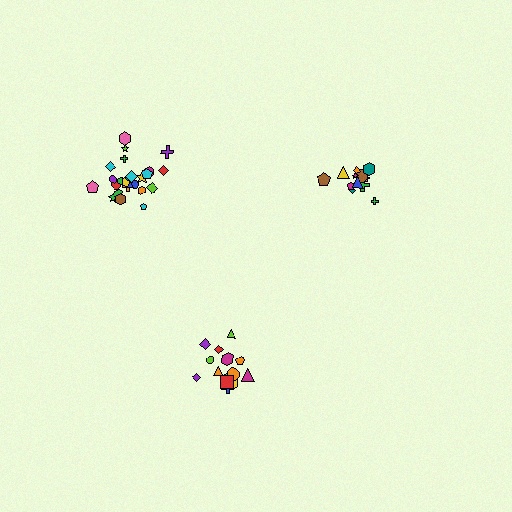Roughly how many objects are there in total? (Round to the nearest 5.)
Roughly 50 objects in total.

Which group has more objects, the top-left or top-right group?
The top-left group.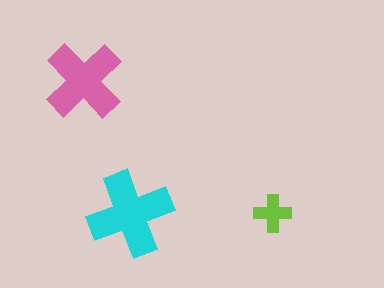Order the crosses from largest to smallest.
the cyan one, the pink one, the lime one.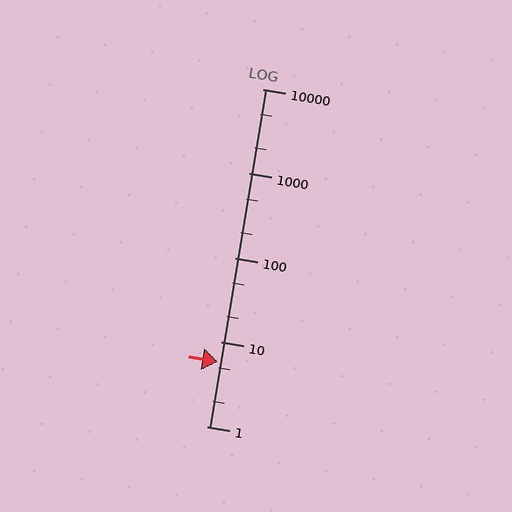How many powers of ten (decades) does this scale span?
The scale spans 4 decades, from 1 to 10000.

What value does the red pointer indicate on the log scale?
The pointer indicates approximately 5.9.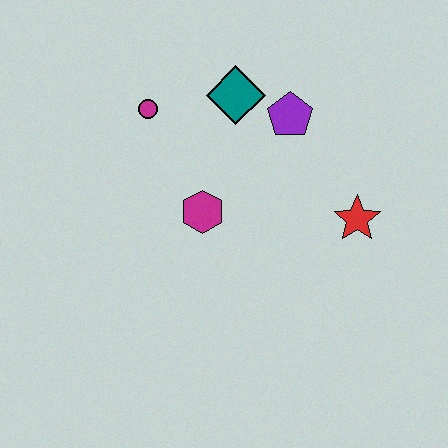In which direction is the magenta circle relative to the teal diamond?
The magenta circle is to the left of the teal diamond.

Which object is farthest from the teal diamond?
The red star is farthest from the teal diamond.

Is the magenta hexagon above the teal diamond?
No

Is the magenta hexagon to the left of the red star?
Yes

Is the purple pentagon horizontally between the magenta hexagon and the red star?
Yes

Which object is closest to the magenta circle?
The teal diamond is closest to the magenta circle.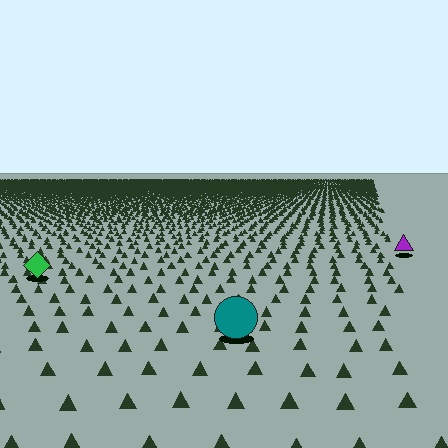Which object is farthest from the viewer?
The purple triangle is farthest from the viewer. It appears smaller and the ground texture around it is denser.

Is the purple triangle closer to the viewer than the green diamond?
No. The green diamond is closer — you can tell from the texture gradient: the ground texture is coarser near it.